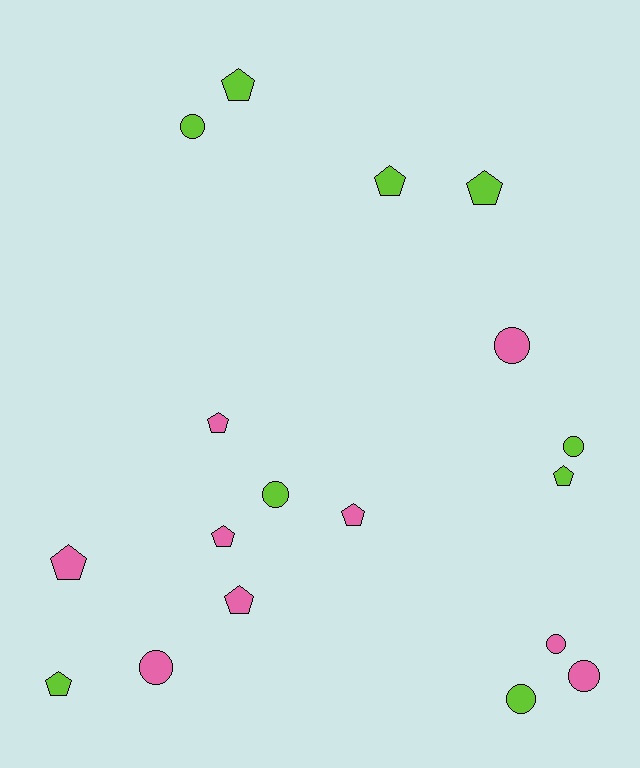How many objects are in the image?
There are 18 objects.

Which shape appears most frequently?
Pentagon, with 10 objects.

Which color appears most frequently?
Lime, with 9 objects.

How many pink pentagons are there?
There are 5 pink pentagons.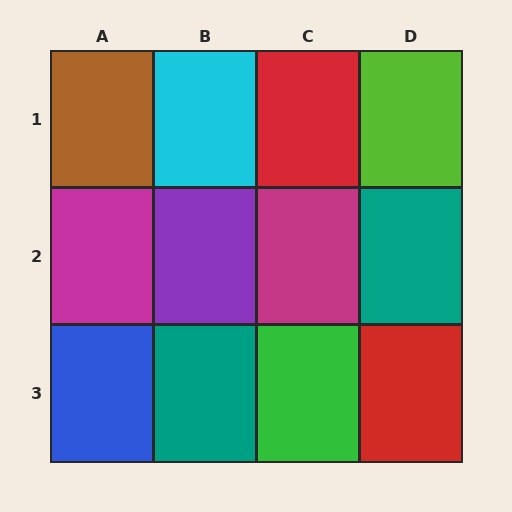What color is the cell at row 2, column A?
Magenta.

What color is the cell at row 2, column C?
Magenta.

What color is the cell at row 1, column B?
Cyan.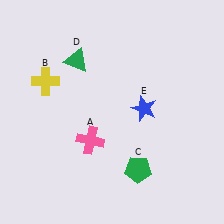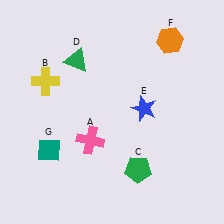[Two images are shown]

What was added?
An orange hexagon (F), a teal diamond (G) were added in Image 2.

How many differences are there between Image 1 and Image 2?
There are 2 differences between the two images.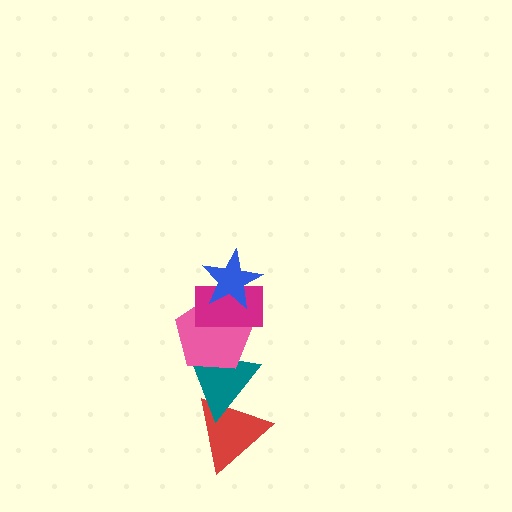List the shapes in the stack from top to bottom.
From top to bottom: the blue star, the magenta rectangle, the pink pentagon, the teal triangle, the red triangle.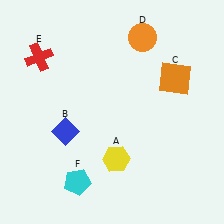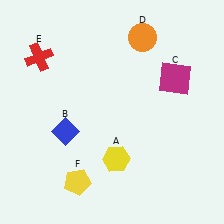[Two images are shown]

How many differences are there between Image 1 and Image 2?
There are 2 differences between the two images.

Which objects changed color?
C changed from orange to magenta. F changed from cyan to yellow.